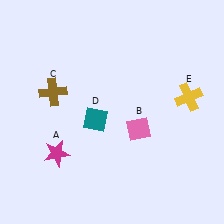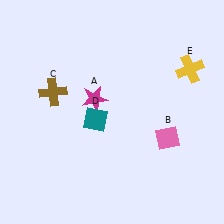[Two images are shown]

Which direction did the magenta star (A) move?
The magenta star (A) moved up.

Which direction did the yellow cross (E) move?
The yellow cross (E) moved up.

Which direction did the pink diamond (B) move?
The pink diamond (B) moved right.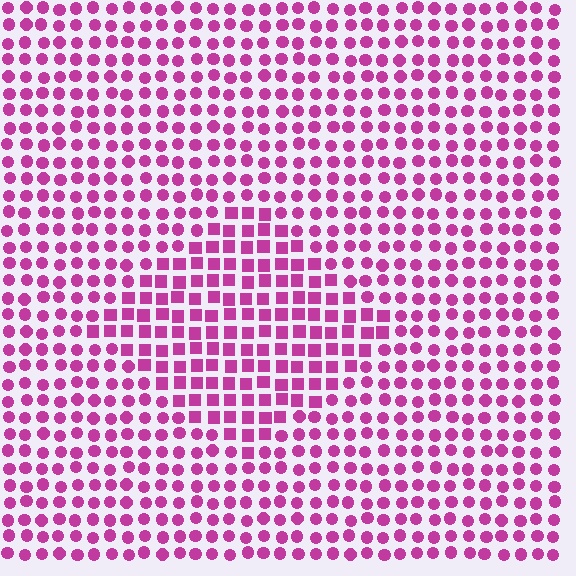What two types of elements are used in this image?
The image uses squares inside the diamond region and circles outside it.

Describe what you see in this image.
The image is filled with small magenta elements arranged in a uniform grid. A diamond-shaped region contains squares, while the surrounding area contains circles. The boundary is defined purely by the change in element shape.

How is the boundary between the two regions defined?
The boundary is defined by a change in element shape: squares inside vs. circles outside. All elements share the same color and spacing.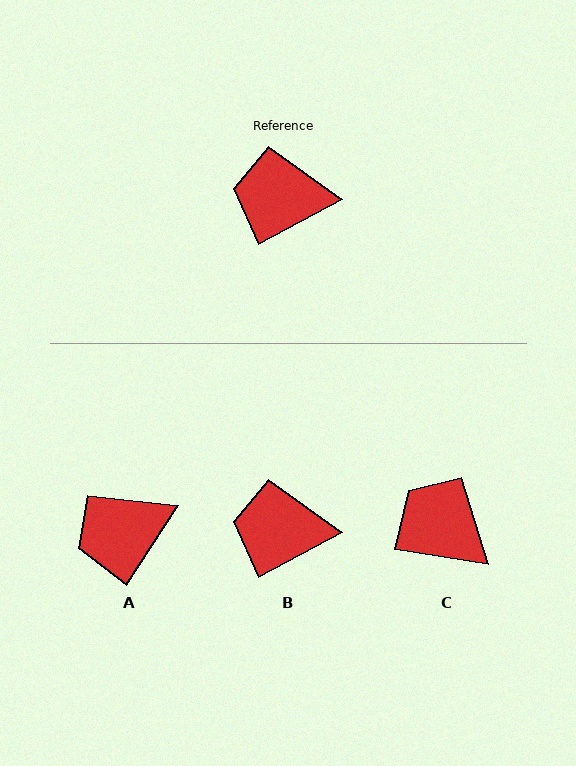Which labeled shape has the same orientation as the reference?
B.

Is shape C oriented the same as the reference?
No, it is off by about 37 degrees.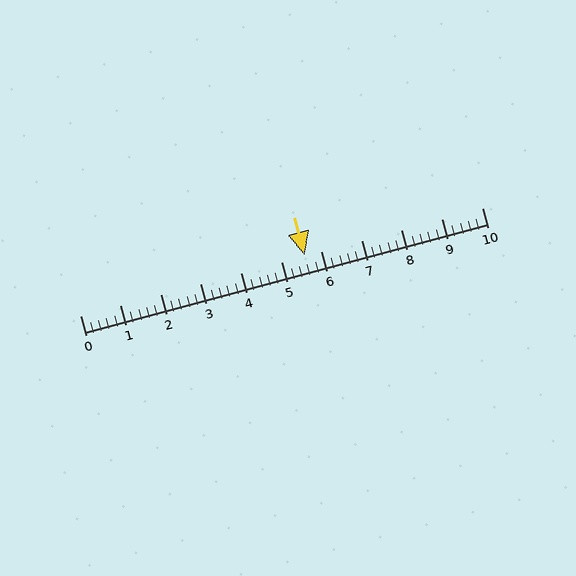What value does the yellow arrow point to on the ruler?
The yellow arrow points to approximately 5.6.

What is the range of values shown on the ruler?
The ruler shows values from 0 to 10.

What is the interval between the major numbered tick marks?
The major tick marks are spaced 1 units apart.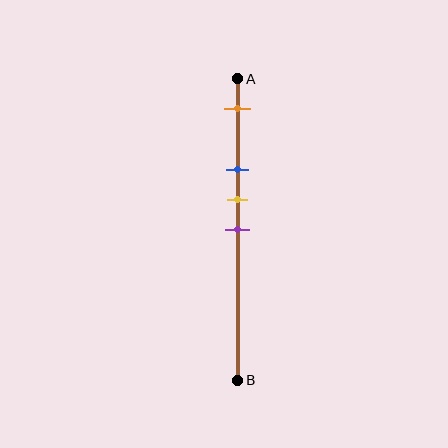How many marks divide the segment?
There are 4 marks dividing the segment.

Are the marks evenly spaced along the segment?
No, the marks are not evenly spaced.